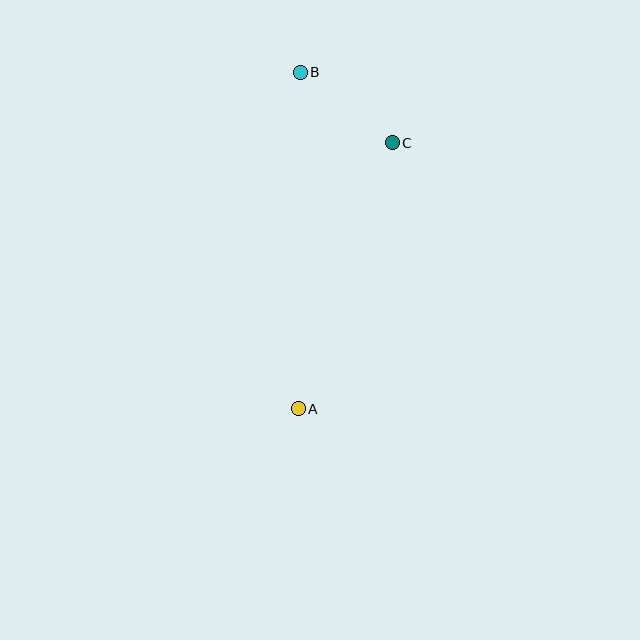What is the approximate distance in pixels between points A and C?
The distance between A and C is approximately 282 pixels.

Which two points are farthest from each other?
Points A and B are farthest from each other.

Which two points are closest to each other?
Points B and C are closest to each other.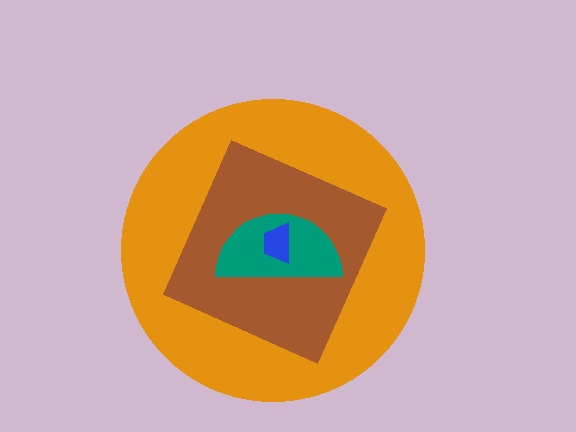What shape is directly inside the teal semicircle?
The blue trapezoid.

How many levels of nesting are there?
4.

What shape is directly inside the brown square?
The teal semicircle.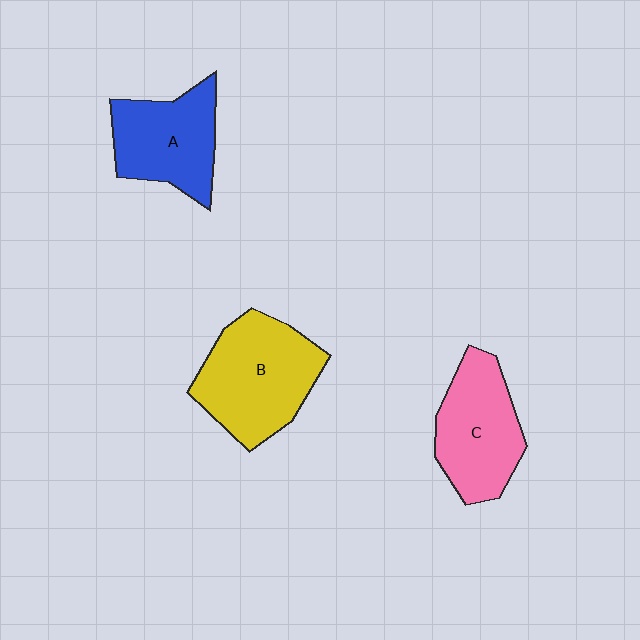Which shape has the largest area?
Shape B (yellow).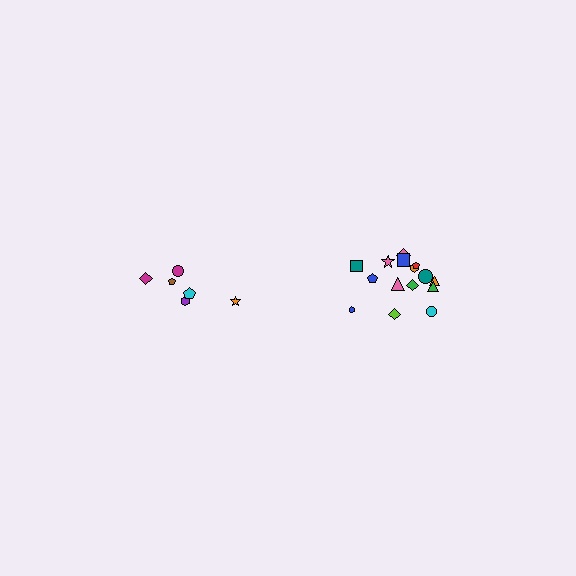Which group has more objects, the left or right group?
The right group.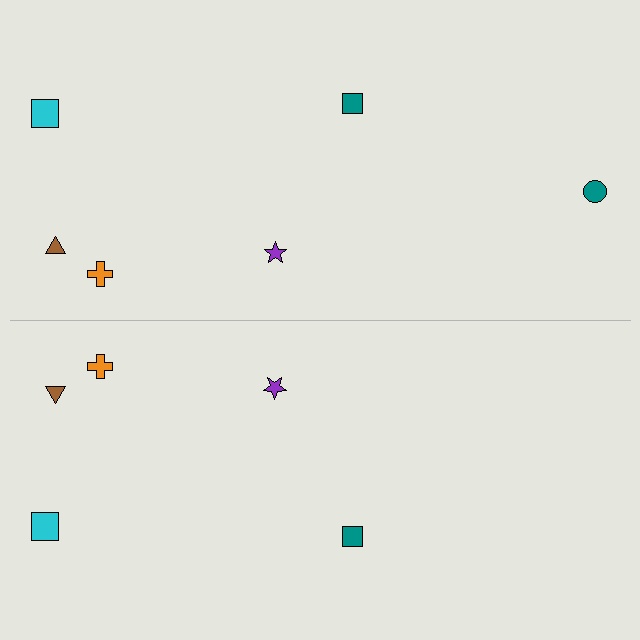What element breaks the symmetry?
A teal circle is missing from the bottom side.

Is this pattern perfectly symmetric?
No, the pattern is not perfectly symmetric. A teal circle is missing from the bottom side.